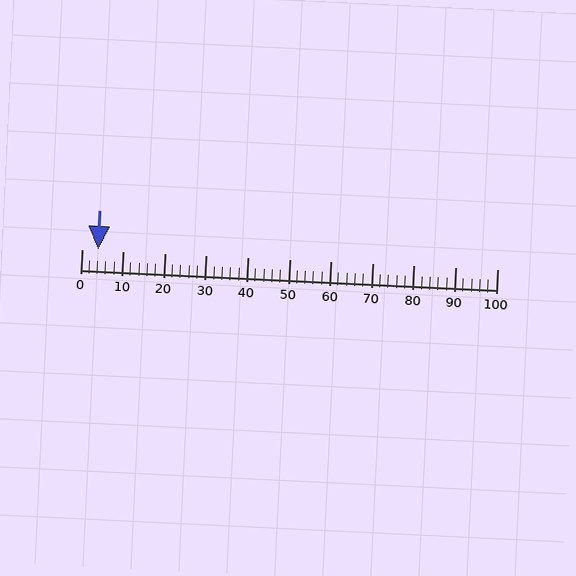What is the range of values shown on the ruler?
The ruler shows values from 0 to 100.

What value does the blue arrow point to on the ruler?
The blue arrow points to approximately 4.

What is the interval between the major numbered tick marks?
The major tick marks are spaced 10 units apart.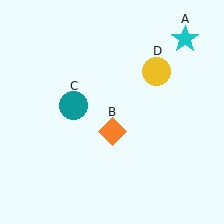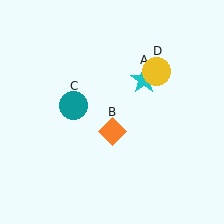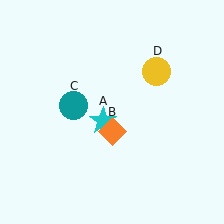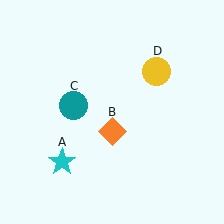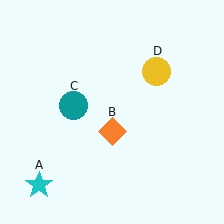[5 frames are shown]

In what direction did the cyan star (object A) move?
The cyan star (object A) moved down and to the left.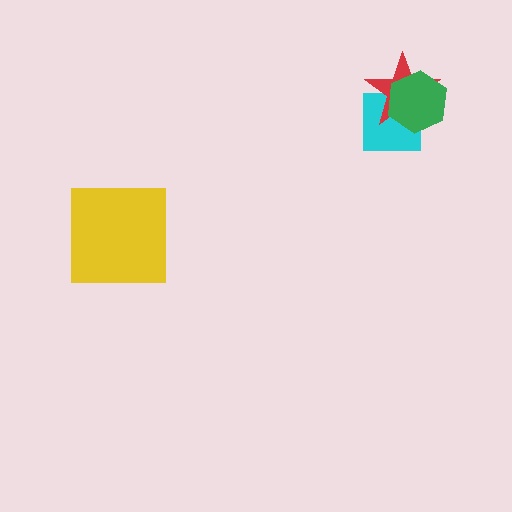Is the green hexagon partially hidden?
No, no other shape covers it.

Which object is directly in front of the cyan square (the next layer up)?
The red star is directly in front of the cyan square.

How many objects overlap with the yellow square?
0 objects overlap with the yellow square.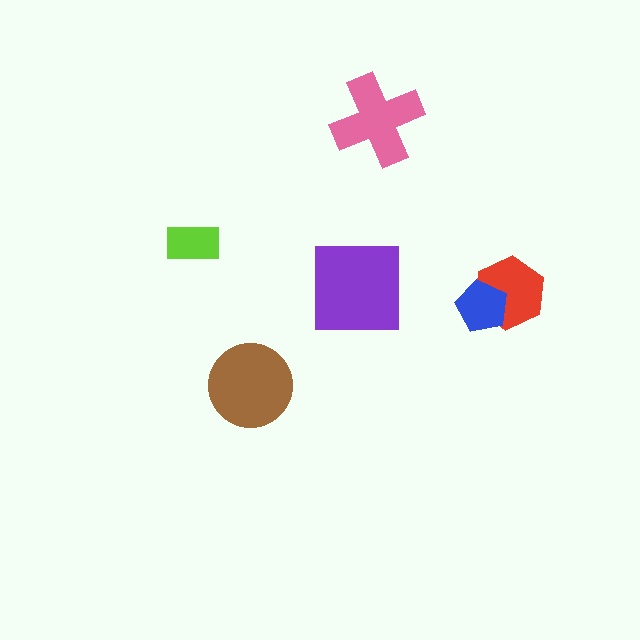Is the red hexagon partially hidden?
Yes, it is partially covered by another shape.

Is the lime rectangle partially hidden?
No, no other shape covers it.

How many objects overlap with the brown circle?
0 objects overlap with the brown circle.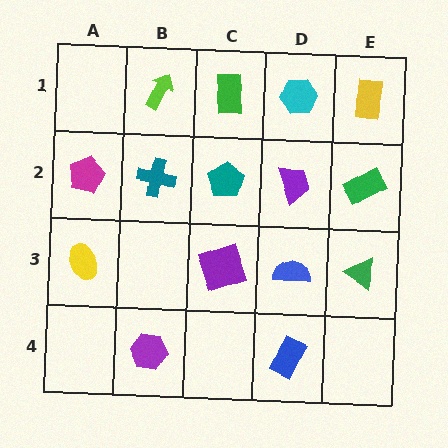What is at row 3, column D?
A blue semicircle.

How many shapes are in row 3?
4 shapes.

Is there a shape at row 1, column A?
No, that cell is empty.